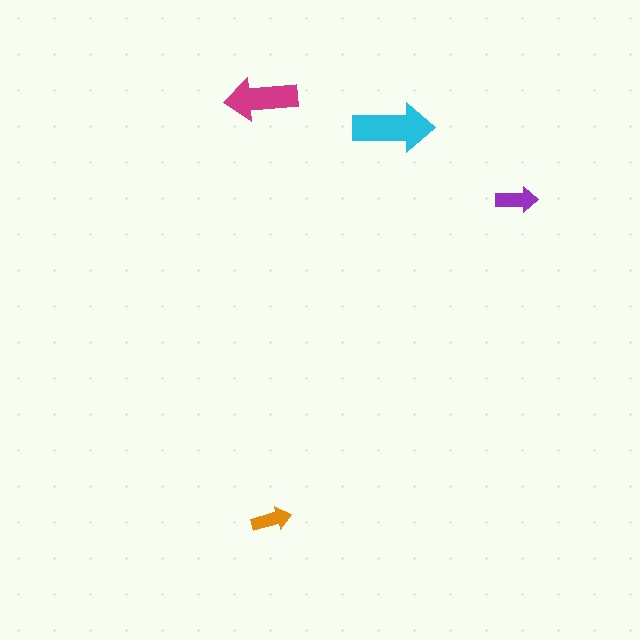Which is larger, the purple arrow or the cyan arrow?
The cyan one.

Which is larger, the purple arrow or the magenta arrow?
The magenta one.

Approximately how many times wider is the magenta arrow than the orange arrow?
About 2 times wider.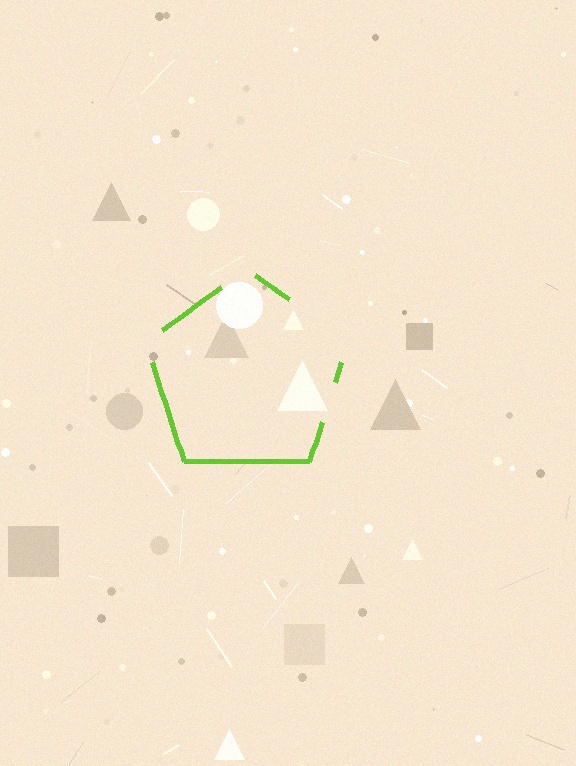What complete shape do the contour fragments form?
The contour fragments form a pentagon.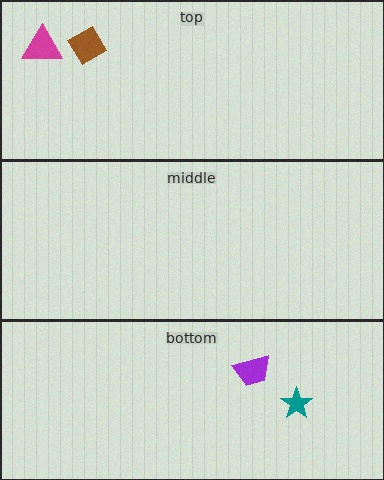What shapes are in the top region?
The brown diamond, the magenta triangle.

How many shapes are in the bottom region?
2.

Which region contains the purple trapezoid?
The bottom region.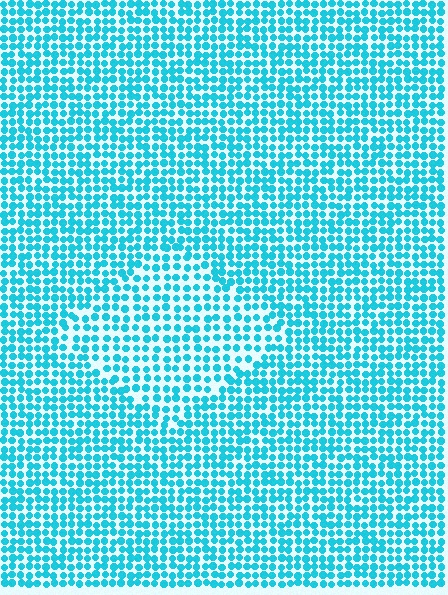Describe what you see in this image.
The image contains small cyan elements arranged at two different densities. A diamond-shaped region is visible where the elements are less densely packed than the surrounding area.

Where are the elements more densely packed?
The elements are more densely packed outside the diamond boundary.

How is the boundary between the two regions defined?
The boundary is defined by a change in element density (approximately 1.4x ratio). All elements are the same color, size, and shape.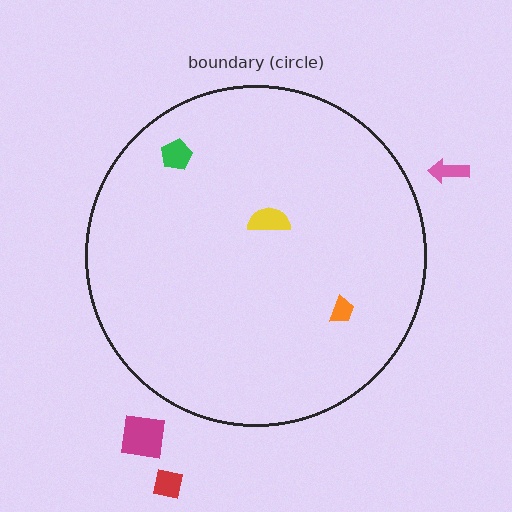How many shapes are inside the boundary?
3 inside, 3 outside.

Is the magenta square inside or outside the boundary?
Outside.